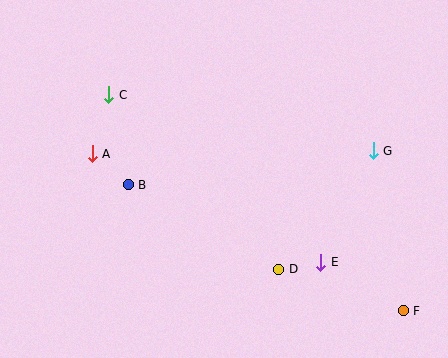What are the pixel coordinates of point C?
Point C is at (109, 95).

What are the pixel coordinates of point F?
Point F is at (403, 311).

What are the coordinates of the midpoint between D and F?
The midpoint between D and F is at (341, 290).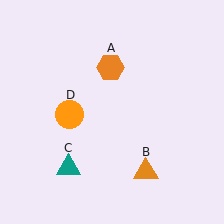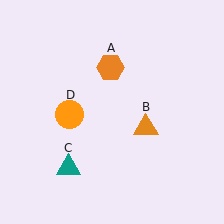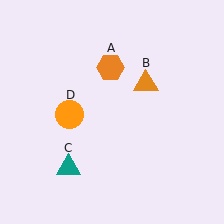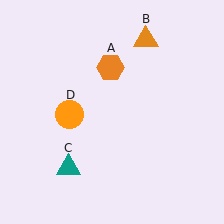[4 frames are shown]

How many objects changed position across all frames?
1 object changed position: orange triangle (object B).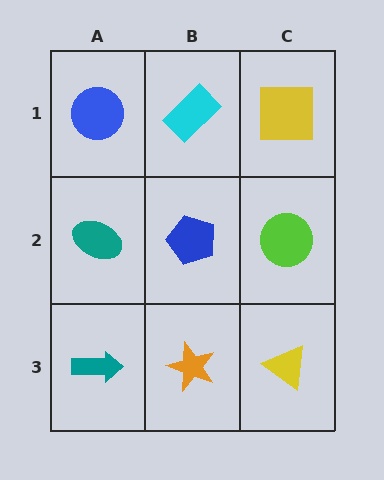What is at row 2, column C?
A lime circle.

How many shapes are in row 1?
3 shapes.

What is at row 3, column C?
A yellow triangle.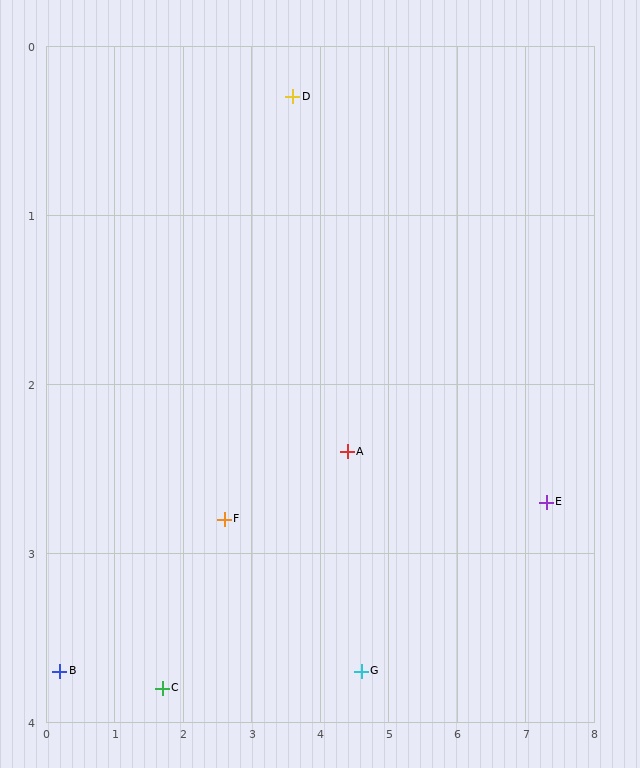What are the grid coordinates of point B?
Point B is at approximately (0.2, 3.7).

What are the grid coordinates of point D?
Point D is at approximately (3.6, 0.3).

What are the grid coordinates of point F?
Point F is at approximately (2.6, 2.8).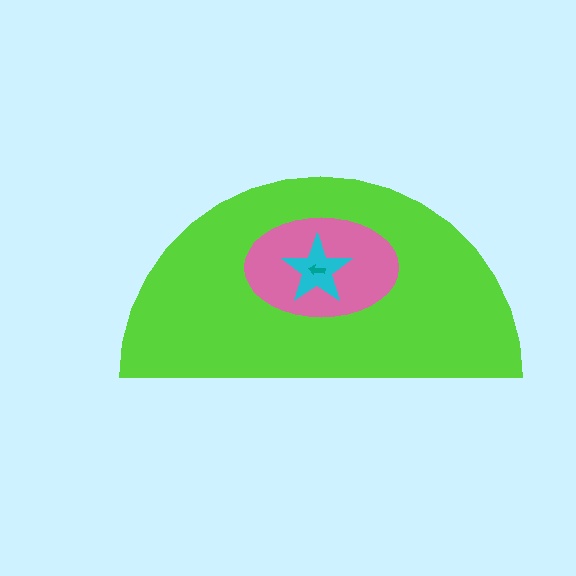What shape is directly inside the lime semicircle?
The pink ellipse.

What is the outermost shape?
The lime semicircle.